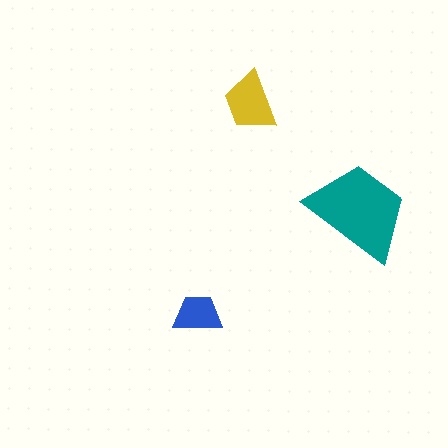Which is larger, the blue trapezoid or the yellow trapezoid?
The yellow one.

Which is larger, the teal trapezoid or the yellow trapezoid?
The teal one.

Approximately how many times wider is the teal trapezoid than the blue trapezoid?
About 2 times wider.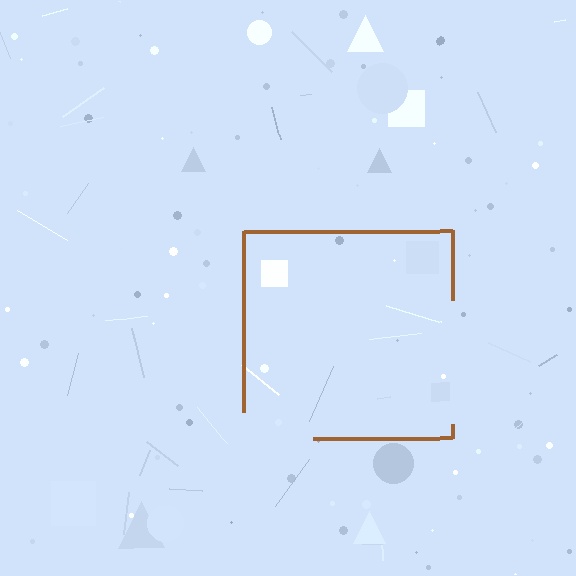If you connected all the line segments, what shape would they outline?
They would outline a square.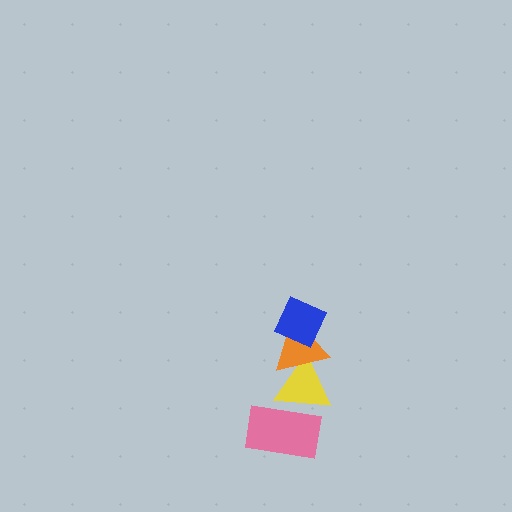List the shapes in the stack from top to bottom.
From top to bottom: the blue diamond, the orange triangle, the yellow triangle, the pink rectangle.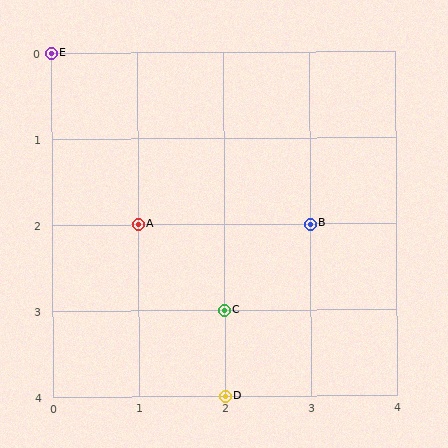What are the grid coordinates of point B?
Point B is at grid coordinates (3, 2).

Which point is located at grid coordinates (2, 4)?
Point D is at (2, 4).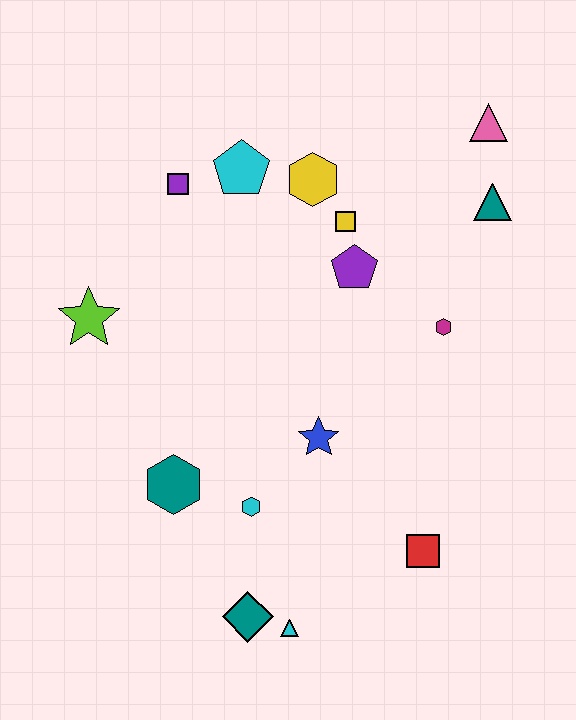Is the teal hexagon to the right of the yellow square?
No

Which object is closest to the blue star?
The cyan hexagon is closest to the blue star.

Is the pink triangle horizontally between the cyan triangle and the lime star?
No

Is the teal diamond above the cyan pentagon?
No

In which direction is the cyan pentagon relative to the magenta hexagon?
The cyan pentagon is to the left of the magenta hexagon.